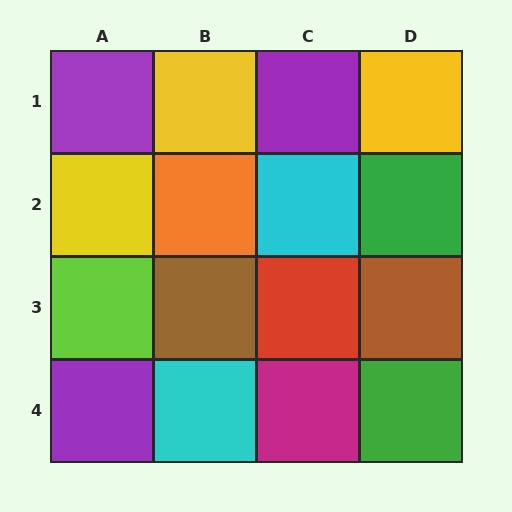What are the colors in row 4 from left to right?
Purple, cyan, magenta, green.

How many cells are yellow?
3 cells are yellow.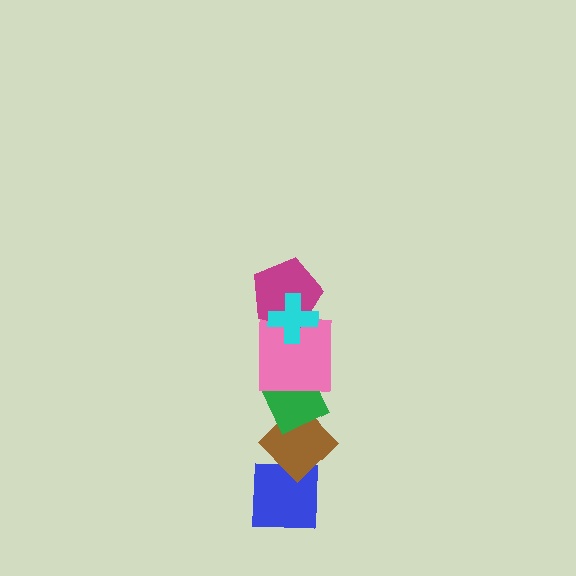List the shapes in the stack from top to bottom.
From top to bottom: the cyan cross, the magenta pentagon, the pink square, the green diamond, the brown diamond, the blue square.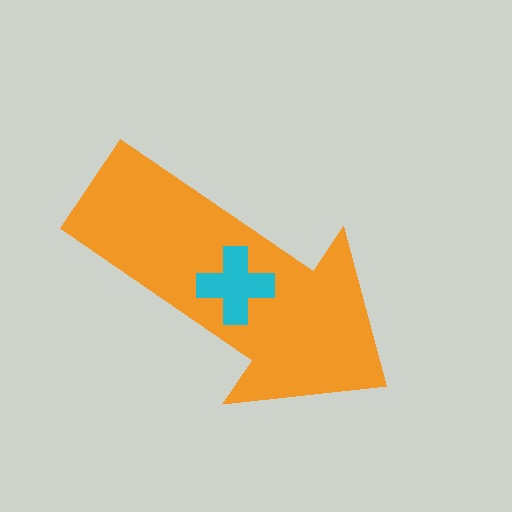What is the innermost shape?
The cyan cross.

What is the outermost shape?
The orange arrow.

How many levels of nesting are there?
2.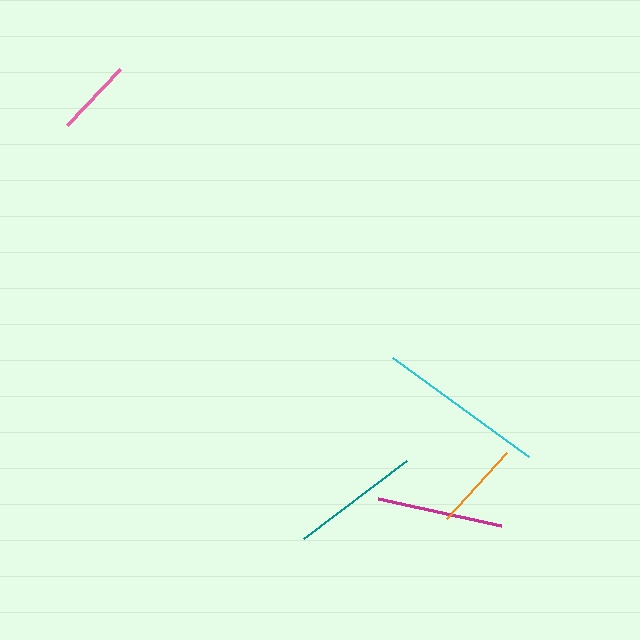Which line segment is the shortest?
The pink line is the shortest at approximately 77 pixels.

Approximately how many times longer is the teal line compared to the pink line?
The teal line is approximately 1.7 times the length of the pink line.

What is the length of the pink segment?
The pink segment is approximately 77 pixels long.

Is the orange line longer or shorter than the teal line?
The teal line is longer than the orange line.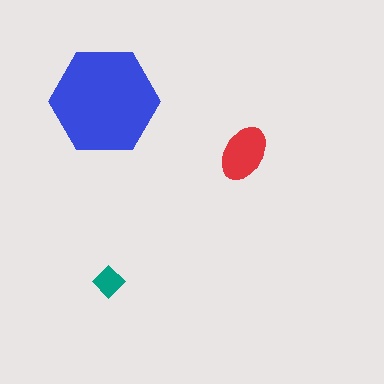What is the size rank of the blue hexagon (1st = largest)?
1st.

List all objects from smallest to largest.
The teal diamond, the red ellipse, the blue hexagon.